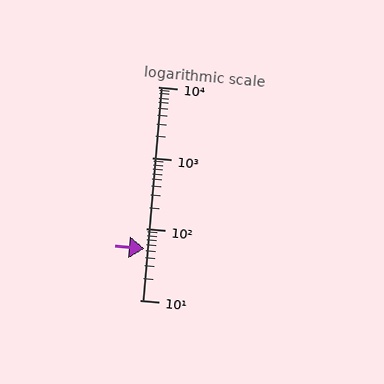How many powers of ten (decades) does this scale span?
The scale spans 3 decades, from 10 to 10000.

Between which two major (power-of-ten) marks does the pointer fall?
The pointer is between 10 and 100.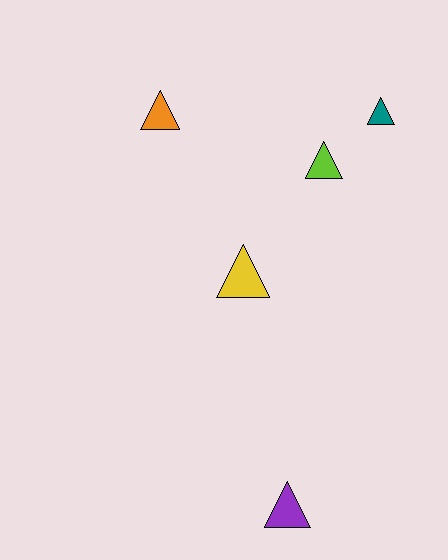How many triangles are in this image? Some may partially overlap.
There are 5 triangles.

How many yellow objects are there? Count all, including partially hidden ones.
There is 1 yellow object.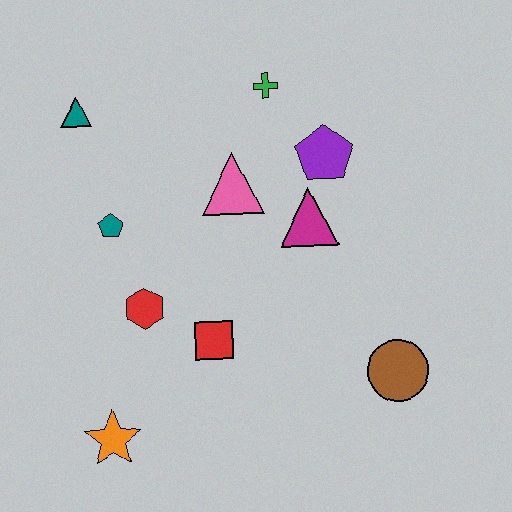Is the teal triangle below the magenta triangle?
No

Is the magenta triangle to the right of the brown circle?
No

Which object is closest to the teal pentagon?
The red hexagon is closest to the teal pentagon.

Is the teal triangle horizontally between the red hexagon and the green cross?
No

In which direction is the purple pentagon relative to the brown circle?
The purple pentagon is above the brown circle.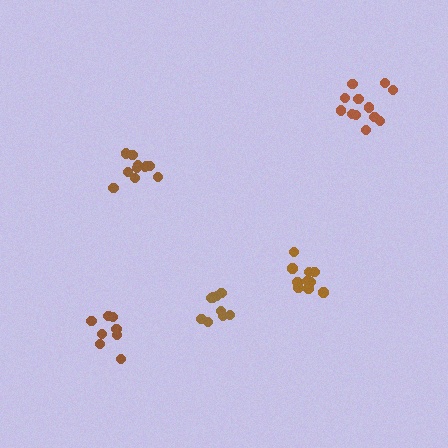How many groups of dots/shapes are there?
There are 5 groups.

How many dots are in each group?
Group 1: 11 dots, Group 2: 11 dots, Group 3: 12 dots, Group 4: 9 dots, Group 5: 9 dots (52 total).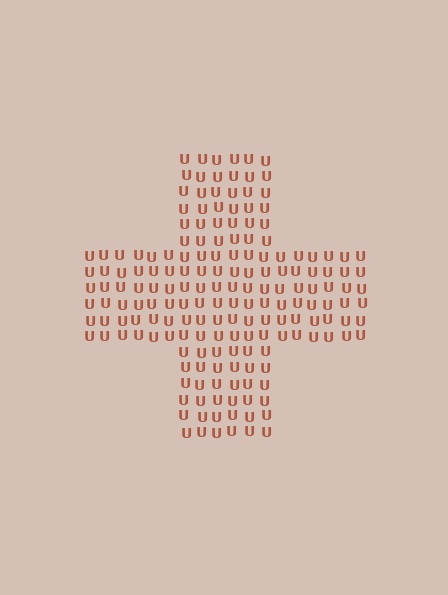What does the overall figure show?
The overall figure shows a cross.